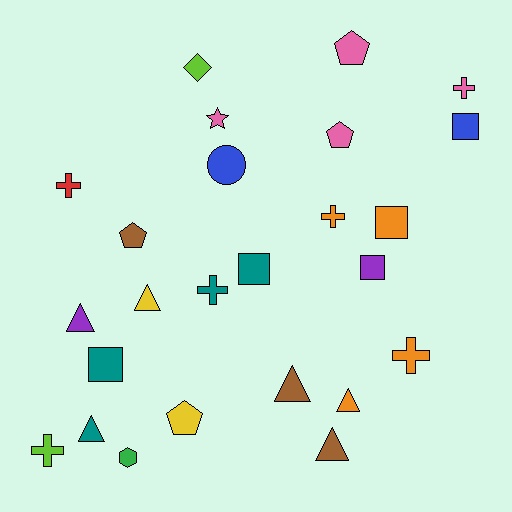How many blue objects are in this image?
There are 2 blue objects.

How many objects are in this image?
There are 25 objects.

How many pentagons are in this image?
There are 4 pentagons.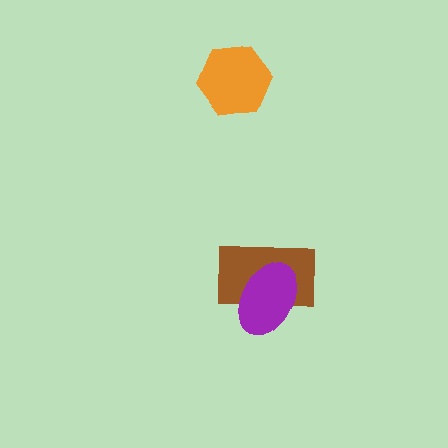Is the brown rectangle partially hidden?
Yes, it is partially covered by another shape.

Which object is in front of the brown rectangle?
The purple ellipse is in front of the brown rectangle.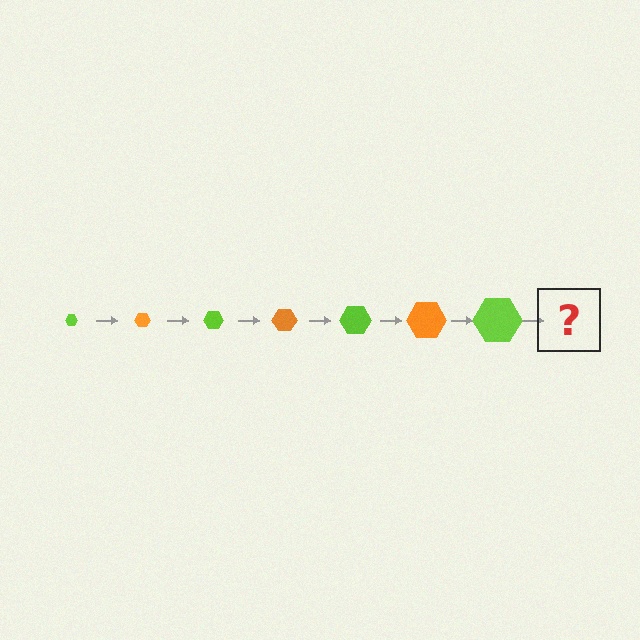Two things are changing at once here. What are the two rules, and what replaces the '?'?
The two rules are that the hexagon grows larger each step and the color cycles through lime and orange. The '?' should be an orange hexagon, larger than the previous one.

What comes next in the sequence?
The next element should be an orange hexagon, larger than the previous one.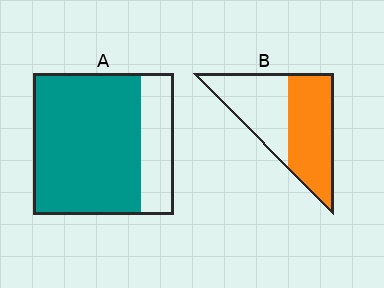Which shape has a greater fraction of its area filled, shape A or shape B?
Shape A.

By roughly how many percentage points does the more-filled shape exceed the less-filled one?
By roughly 20 percentage points (A over B).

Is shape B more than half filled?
Yes.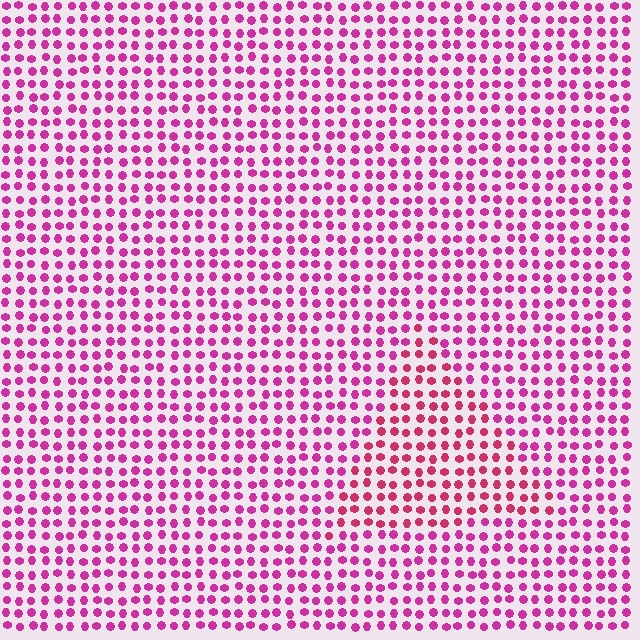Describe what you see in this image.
The image is filled with small magenta elements in a uniform arrangement. A triangle-shaped region is visible where the elements are tinted to a slightly different hue, forming a subtle color boundary.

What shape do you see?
I see a triangle.